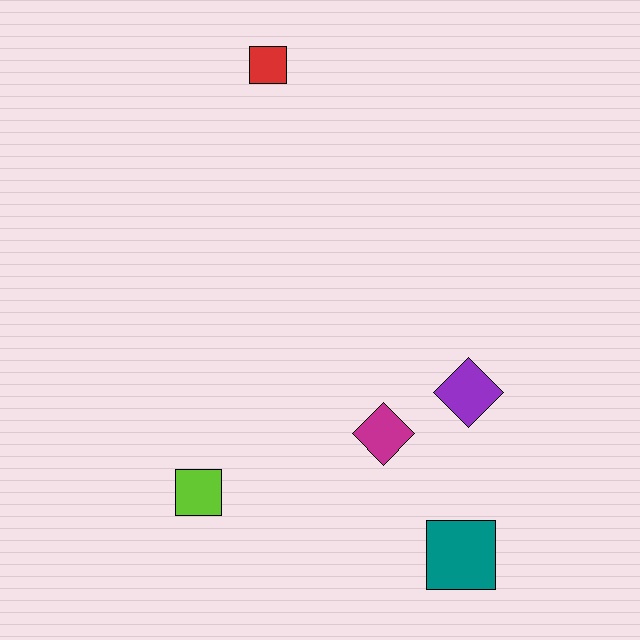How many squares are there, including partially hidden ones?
There are 3 squares.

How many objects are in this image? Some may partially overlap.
There are 5 objects.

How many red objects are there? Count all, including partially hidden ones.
There is 1 red object.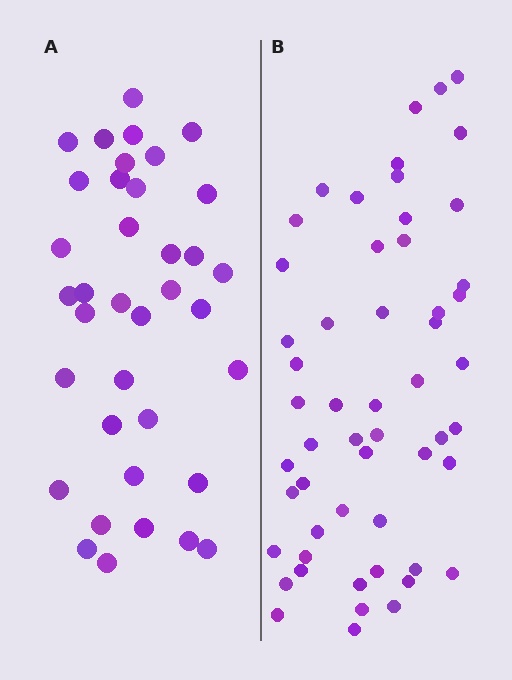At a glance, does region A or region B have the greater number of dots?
Region B (the right region) has more dots.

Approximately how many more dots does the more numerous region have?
Region B has approximately 15 more dots than region A.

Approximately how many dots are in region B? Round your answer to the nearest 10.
About 50 dots. (The exact count is 54, which rounds to 50.)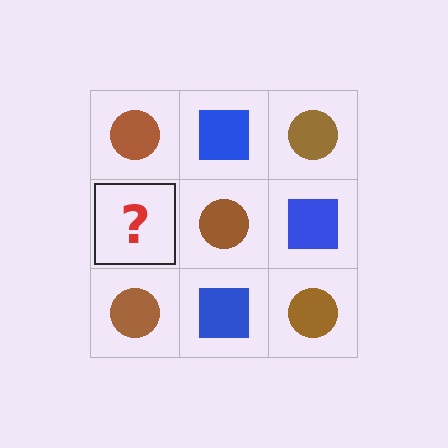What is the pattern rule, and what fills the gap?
The rule is that it alternates brown circle and blue square in a checkerboard pattern. The gap should be filled with a blue square.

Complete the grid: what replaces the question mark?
The question mark should be replaced with a blue square.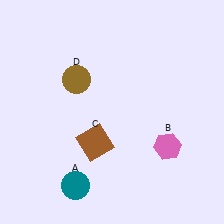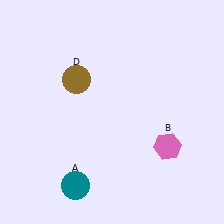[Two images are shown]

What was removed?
The brown square (C) was removed in Image 2.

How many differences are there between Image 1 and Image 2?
There is 1 difference between the two images.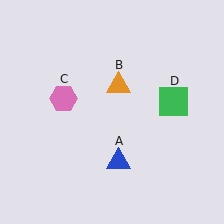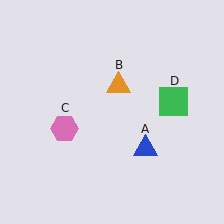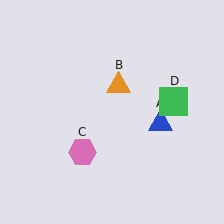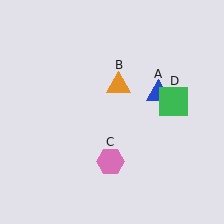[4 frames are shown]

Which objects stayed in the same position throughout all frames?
Orange triangle (object B) and green square (object D) remained stationary.